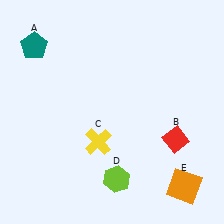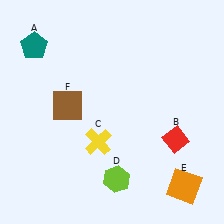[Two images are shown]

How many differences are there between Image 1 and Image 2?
There is 1 difference between the two images.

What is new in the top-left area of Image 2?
A brown square (F) was added in the top-left area of Image 2.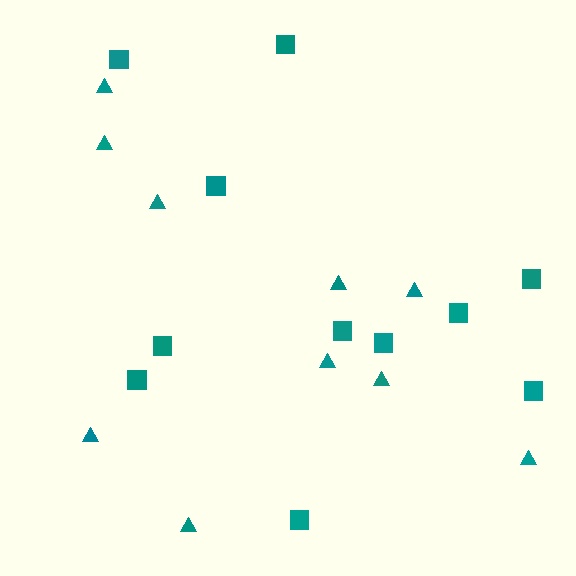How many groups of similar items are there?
There are 2 groups: one group of squares (11) and one group of triangles (10).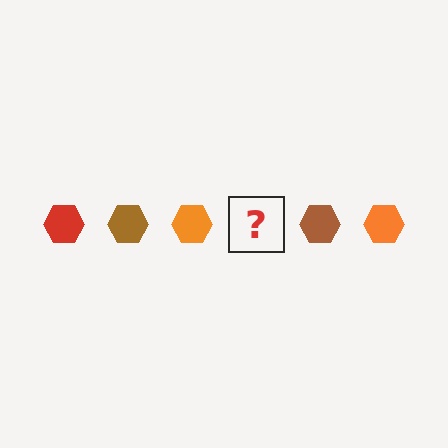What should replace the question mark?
The question mark should be replaced with a red hexagon.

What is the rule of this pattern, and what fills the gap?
The rule is that the pattern cycles through red, brown, orange hexagons. The gap should be filled with a red hexagon.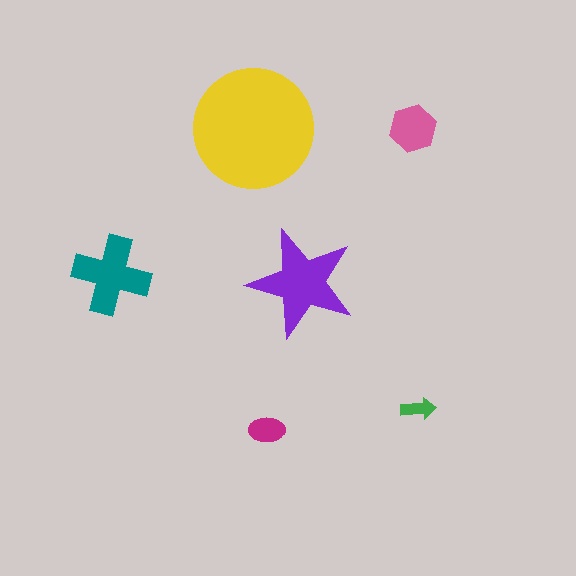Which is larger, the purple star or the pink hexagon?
The purple star.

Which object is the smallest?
The green arrow.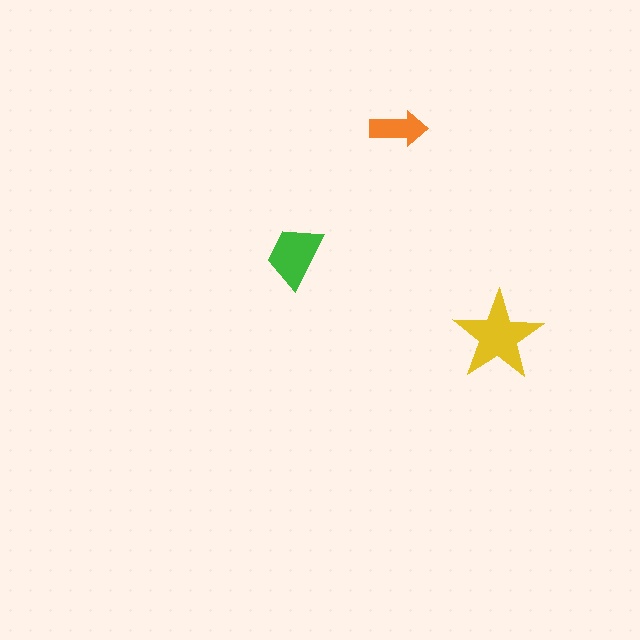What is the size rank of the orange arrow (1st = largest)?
3rd.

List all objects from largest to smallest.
The yellow star, the green trapezoid, the orange arrow.